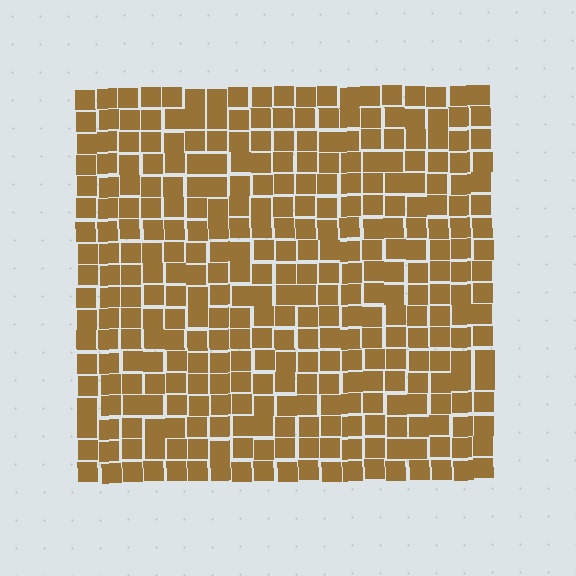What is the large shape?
The large shape is a square.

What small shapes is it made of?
It is made of small squares.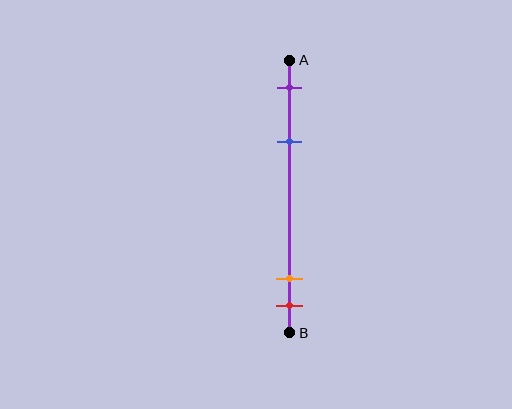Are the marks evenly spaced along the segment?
No, the marks are not evenly spaced.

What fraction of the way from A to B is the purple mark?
The purple mark is approximately 10% (0.1) of the way from A to B.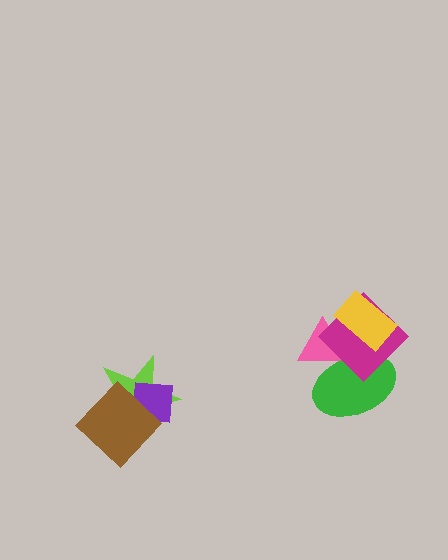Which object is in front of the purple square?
The brown diamond is in front of the purple square.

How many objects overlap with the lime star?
2 objects overlap with the lime star.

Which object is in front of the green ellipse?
The magenta diamond is in front of the green ellipse.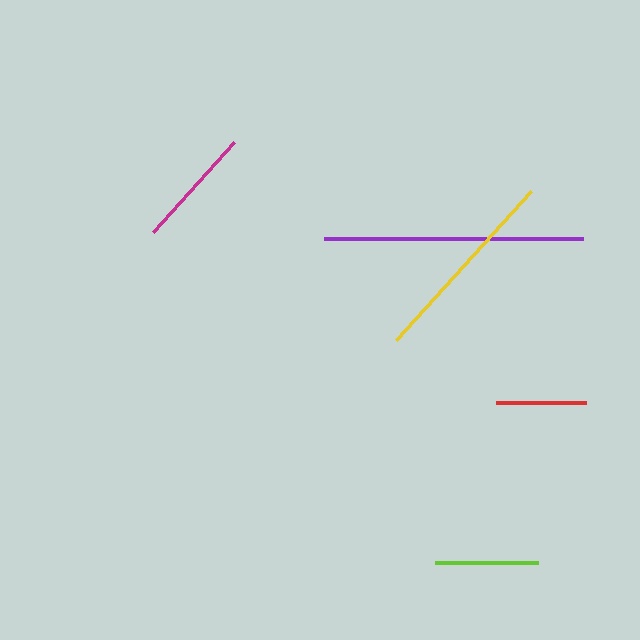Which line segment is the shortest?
The red line is the shortest at approximately 90 pixels.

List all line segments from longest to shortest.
From longest to shortest: purple, yellow, magenta, lime, red.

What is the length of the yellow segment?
The yellow segment is approximately 201 pixels long.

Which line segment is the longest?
The purple line is the longest at approximately 259 pixels.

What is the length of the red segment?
The red segment is approximately 90 pixels long.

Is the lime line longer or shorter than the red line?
The lime line is longer than the red line.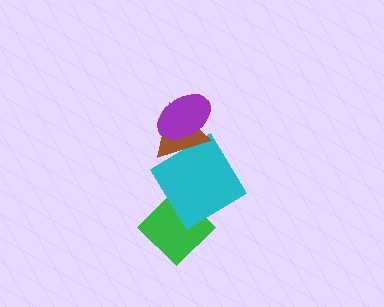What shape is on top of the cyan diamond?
The brown triangle is on top of the cyan diamond.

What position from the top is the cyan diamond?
The cyan diamond is 3rd from the top.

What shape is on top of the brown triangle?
The purple ellipse is on top of the brown triangle.